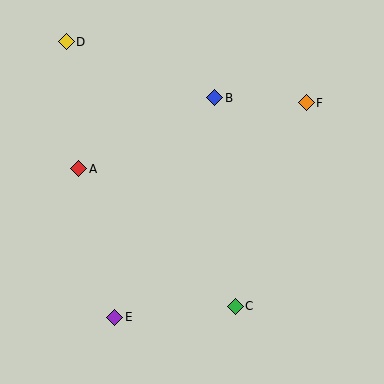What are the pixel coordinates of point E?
Point E is at (115, 317).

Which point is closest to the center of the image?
Point B at (215, 98) is closest to the center.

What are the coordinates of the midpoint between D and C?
The midpoint between D and C is at (151, 174).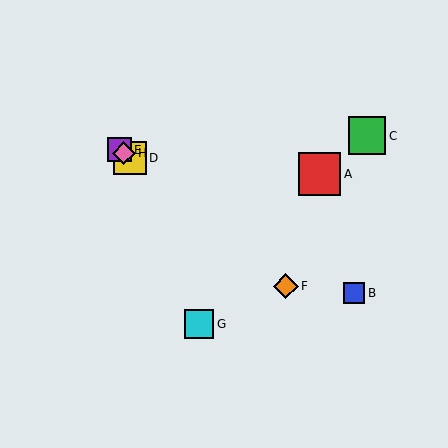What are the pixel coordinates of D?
Object D is at (130, 158).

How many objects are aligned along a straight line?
4 objects (D, E, F, H) are aligned along a straight line.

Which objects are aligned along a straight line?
Objects D, E, F, H are aligned along a straight line.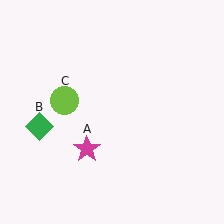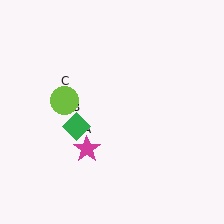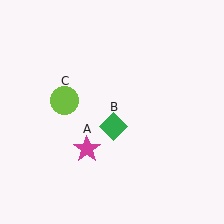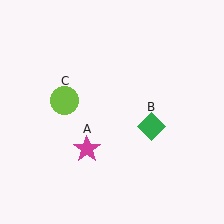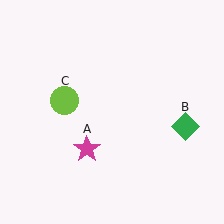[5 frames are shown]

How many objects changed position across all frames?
1 object changed position: green diamond (object B).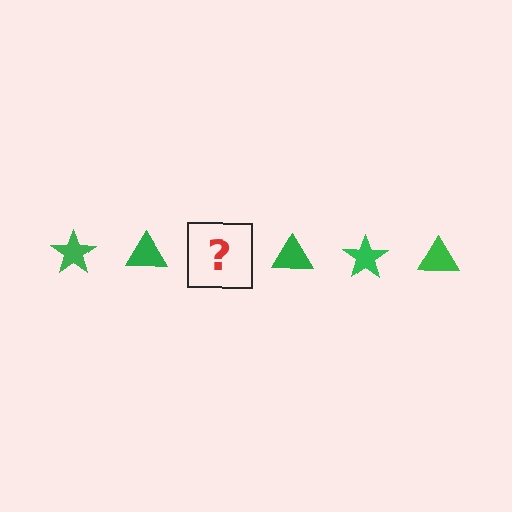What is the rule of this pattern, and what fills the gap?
The rule is that the pattern cycles through star, triangle shapes in green. The gap should be filled with a green star.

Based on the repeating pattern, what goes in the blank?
The blank should be a green star.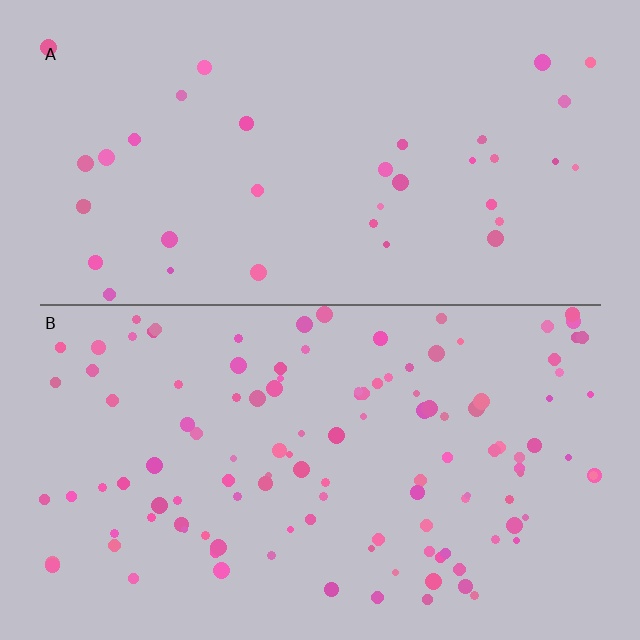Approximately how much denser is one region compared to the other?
Approximately 3.1× — region B over region A.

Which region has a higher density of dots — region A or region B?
B (the bottom).